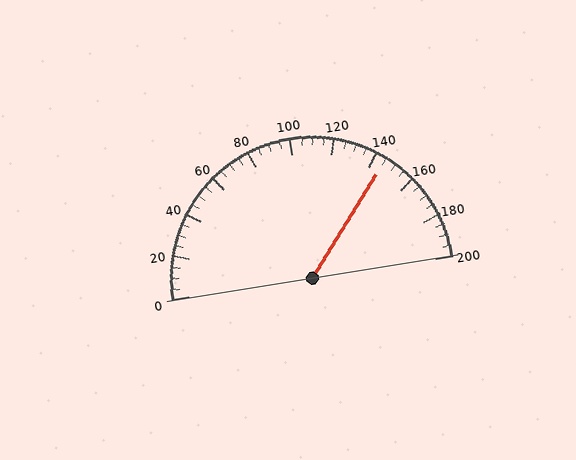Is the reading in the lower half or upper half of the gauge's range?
The reading is in the upper half of the range (0 to 200).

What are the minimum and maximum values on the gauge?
The gauge ranges from 0 to 200.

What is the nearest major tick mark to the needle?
The nearest major tick mark is 140.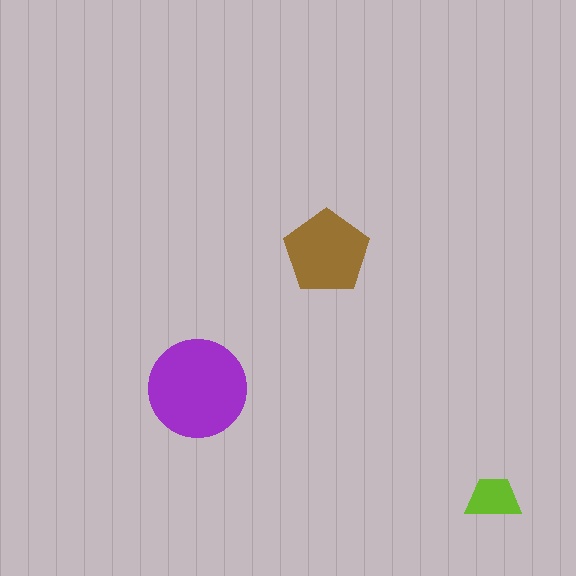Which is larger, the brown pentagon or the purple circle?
The purple circle.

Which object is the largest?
The purple circle.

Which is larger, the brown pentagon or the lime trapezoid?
The brown pentagon.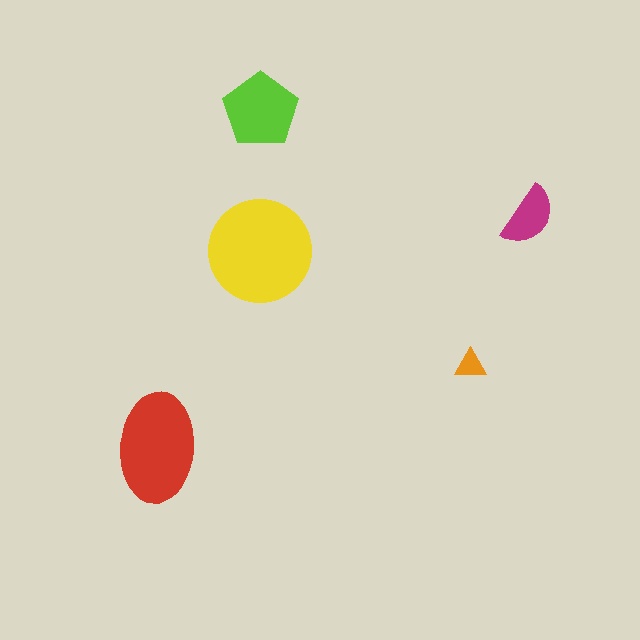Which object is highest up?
The lime pentagon is topmost.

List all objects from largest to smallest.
The yellow circle, the red ellipse, the lime pentagon, the magenta semicircle, the orange triangle.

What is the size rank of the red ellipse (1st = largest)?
2nd.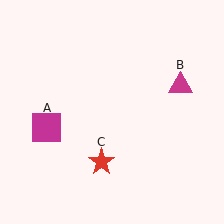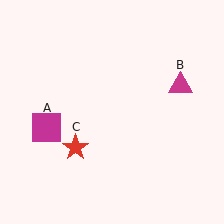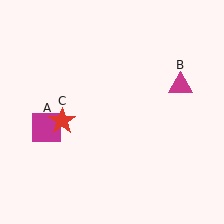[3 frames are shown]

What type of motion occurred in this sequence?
The red star (object C) rotated clockwise around the center of the scene.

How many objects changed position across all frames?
1 object changed position: red star (object C).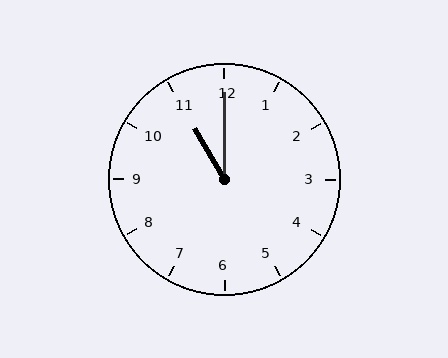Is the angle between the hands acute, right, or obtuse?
It is acute.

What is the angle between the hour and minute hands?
Approximately 30 degrees.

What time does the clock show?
11:00.